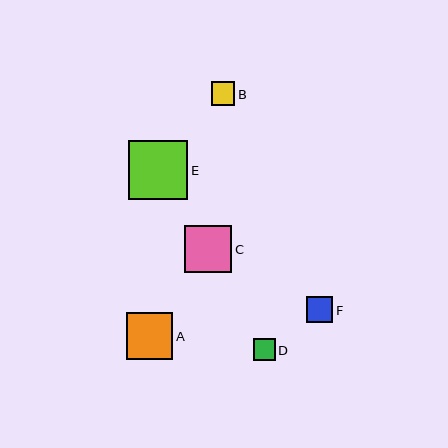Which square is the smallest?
Square D is the smallest with a size of approximately 22 pixels.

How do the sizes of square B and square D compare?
Square B and square D are approximately the same size.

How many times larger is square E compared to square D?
Square E is approximately 2.8 times the size of square D.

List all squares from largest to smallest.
From largest to smallest: E, C, A, F, B, D.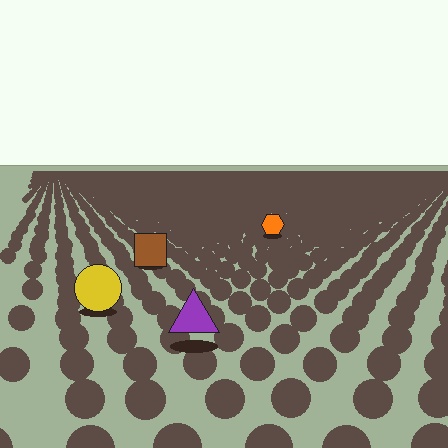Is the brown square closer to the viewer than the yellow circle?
No. The yellow circle is closer — you can tell from the texture gradient: the ground texture is coarser near it.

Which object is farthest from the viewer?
The orange hexagon is farthest from the viewer. It appears smaller and the ground texture around it is denser.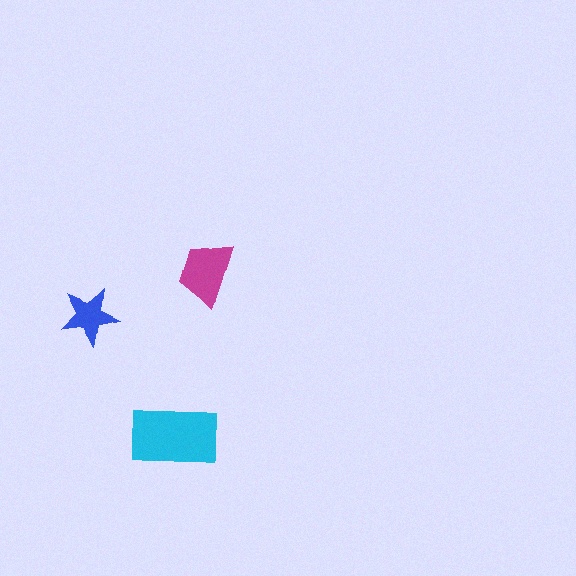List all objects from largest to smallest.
The cyan rectangle, the magenta trapezoid, the blue star.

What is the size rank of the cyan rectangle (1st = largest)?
1st.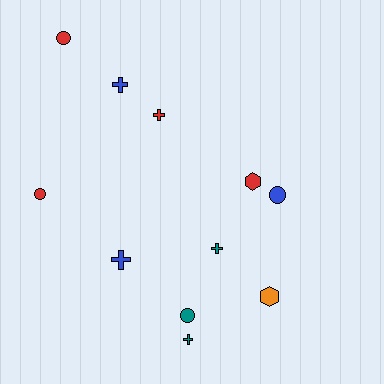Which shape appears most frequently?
Cross, with 5 objects.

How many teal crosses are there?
There are 2 teal crosses.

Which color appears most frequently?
Red, with 4 objects.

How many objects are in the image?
There are 11 objects.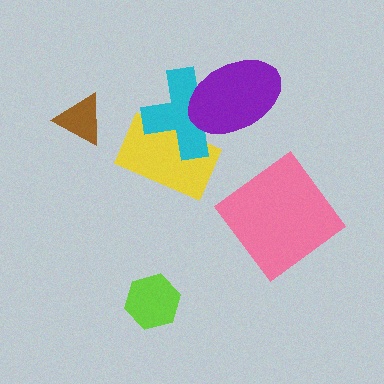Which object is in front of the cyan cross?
The purple ellipse is in front of the cyan cross.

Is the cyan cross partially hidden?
Yes, it is partially covered by another shape.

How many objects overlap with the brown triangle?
0 objects overlap with the brown triangle.